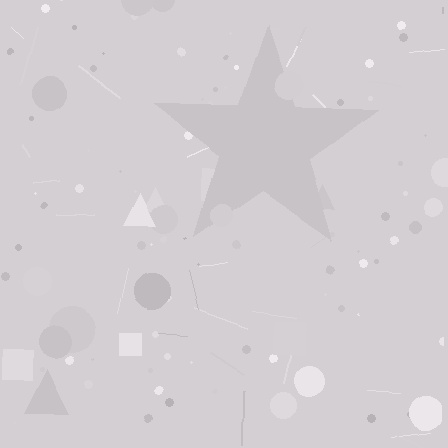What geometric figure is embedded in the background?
A star is embedded in the background.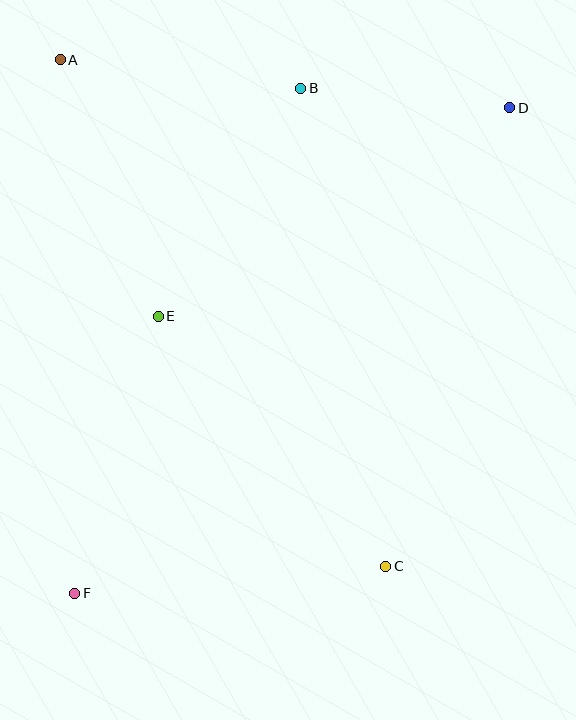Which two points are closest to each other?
Points B and D are closest to each other.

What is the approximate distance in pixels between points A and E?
The distance between A and E is approximately 274 pixels.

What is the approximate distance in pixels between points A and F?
The distance between A and F is approximately 533 pixels.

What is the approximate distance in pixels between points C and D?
The distance between C and D is approximately 475 pixels.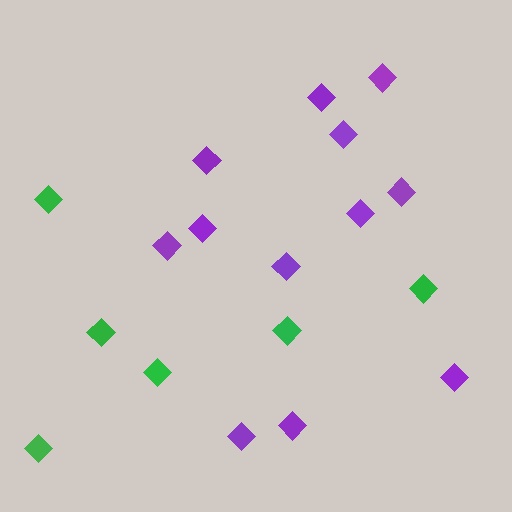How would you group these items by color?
There are 2 groups: one group of purple diamonds (12) and one group of green diamonds (6).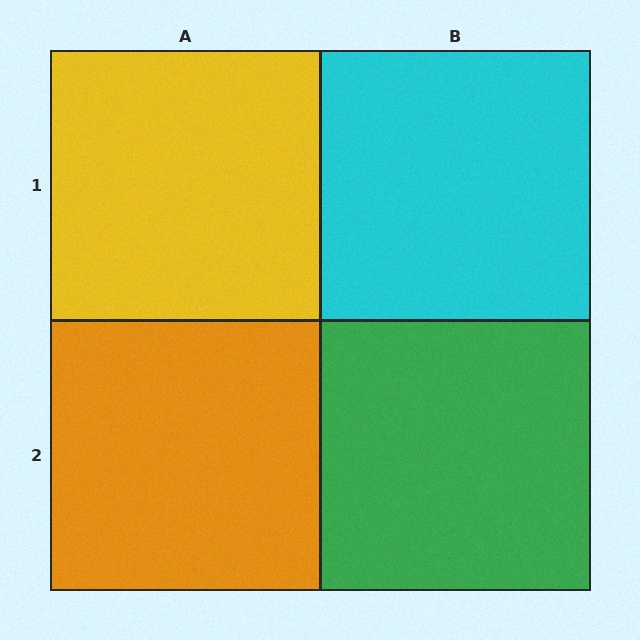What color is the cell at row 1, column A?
Yellow.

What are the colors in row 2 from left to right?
Orange, green.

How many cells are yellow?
1 cell is yellow.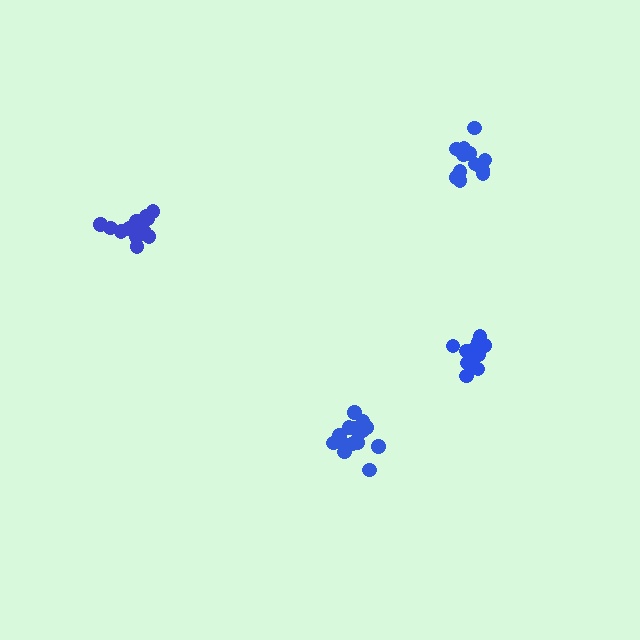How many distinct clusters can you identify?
There are 4 distinct clusters.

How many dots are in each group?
Group 1: 15 dots, Group 2: 15 dots, Group 3: 13 dots, Group 4: 14 dots (57 total).